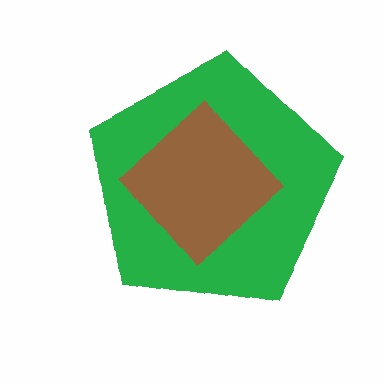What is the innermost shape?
The brown diamond.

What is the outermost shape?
The green pentagon.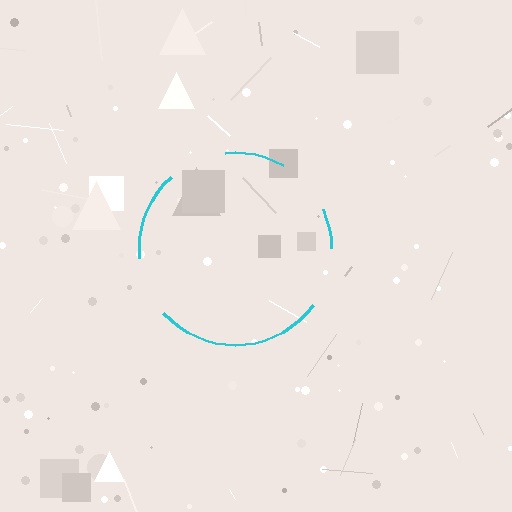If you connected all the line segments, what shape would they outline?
They would outline a circle.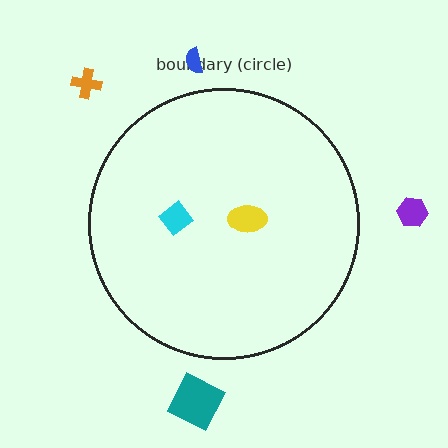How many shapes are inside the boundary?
2 inside, 4 outside.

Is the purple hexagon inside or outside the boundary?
Outside.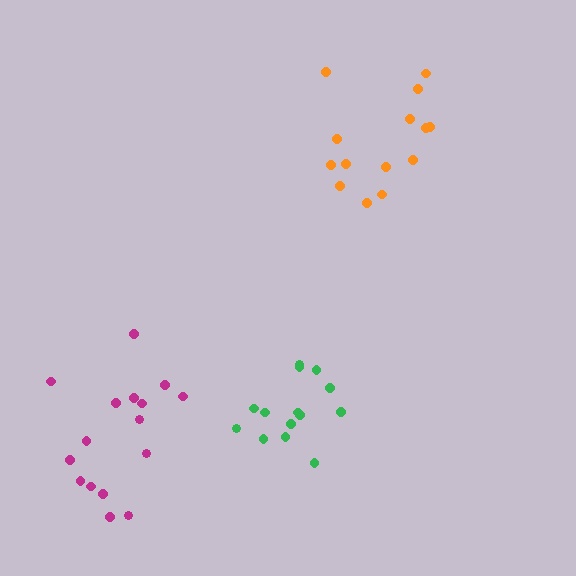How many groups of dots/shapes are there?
There are 3 groups.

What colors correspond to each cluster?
The clusters are colored: orange, green, magenta.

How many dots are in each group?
Group 1: 14 dots, Group 2: 14 dots, Group 3: 16 dots (44 total).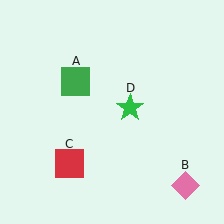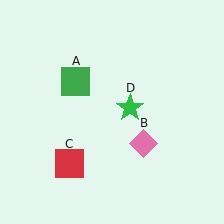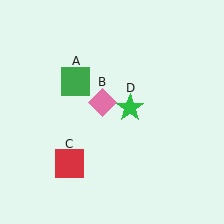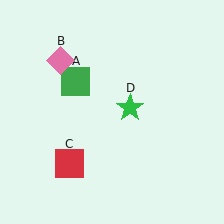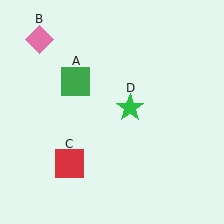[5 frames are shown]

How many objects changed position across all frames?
1 object changed position: pink diamond (object B).